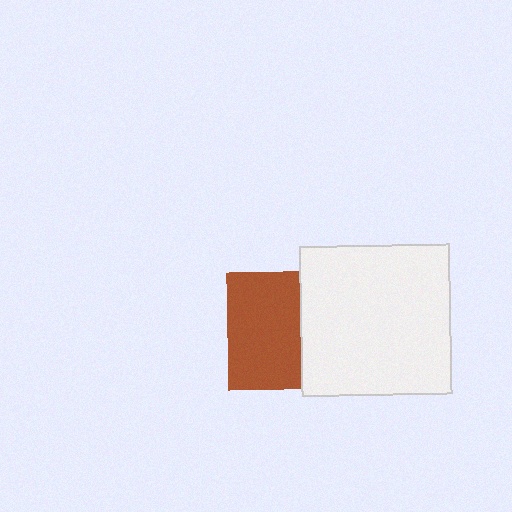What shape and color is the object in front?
The object in front is a white square.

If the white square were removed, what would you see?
You would see the complete brown square.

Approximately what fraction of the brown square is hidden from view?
Roughly 37% of the brown square is hidden behind the white square.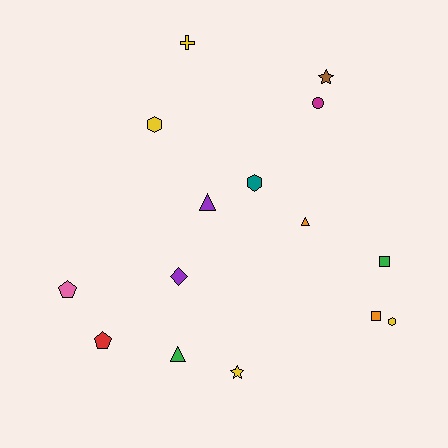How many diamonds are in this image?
There is 1 diamond.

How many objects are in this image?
There are 15 objects.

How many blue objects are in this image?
There are no blue objects.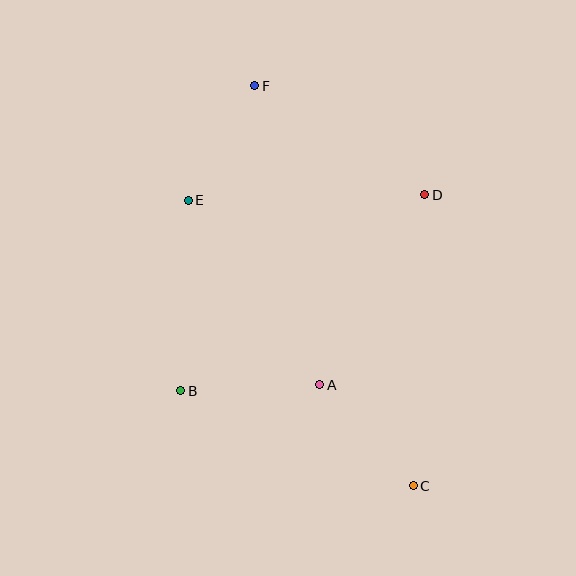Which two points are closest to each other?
Points E and F are closest to each other.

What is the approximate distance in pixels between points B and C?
The distance between B and C is approximately 251 pixels.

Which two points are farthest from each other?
Points C and F are farthest from each other.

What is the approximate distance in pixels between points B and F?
The distance between B and F is approximately 314 pixels.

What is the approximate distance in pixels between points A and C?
The distance between A and C is approximately 138 pixels.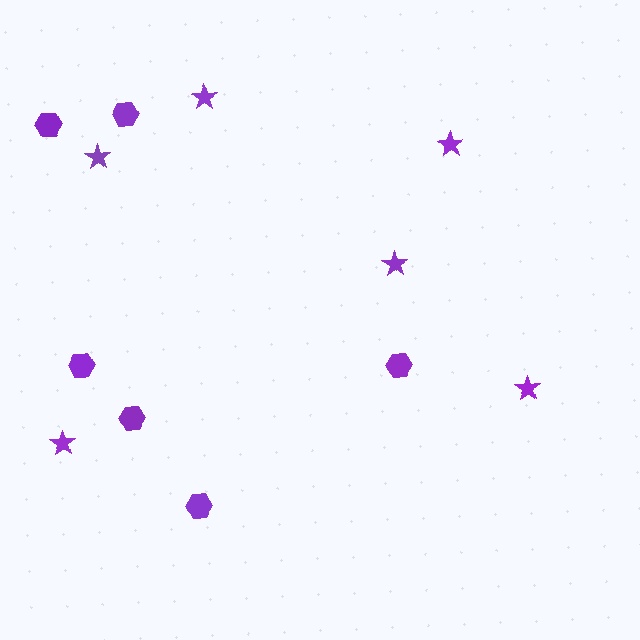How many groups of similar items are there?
There are 2 groups: one group of stars (6) and one group of hexagons (6).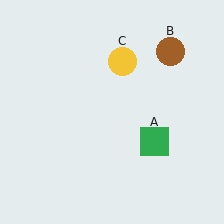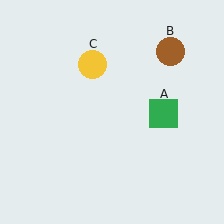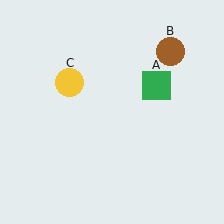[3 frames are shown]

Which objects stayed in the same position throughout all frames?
Brown circle (object B) remained stationary.